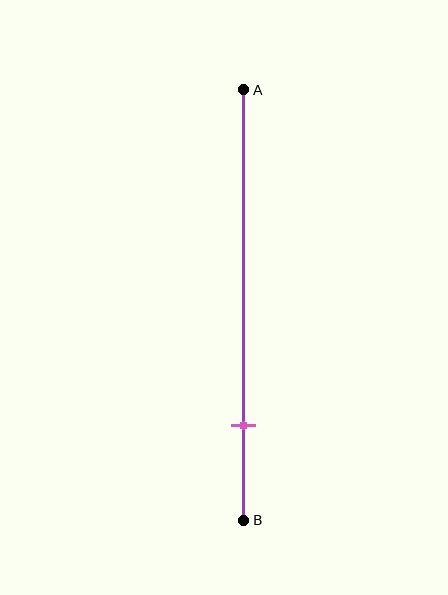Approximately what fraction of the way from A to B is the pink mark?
The pink mark is approximately 80% of the way from A to B.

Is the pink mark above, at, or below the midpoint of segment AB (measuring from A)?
The pink mark is below the midpoint of segment AB.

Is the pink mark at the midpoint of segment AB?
No, the mark is at about 80% from A, not at the 50% midpoint.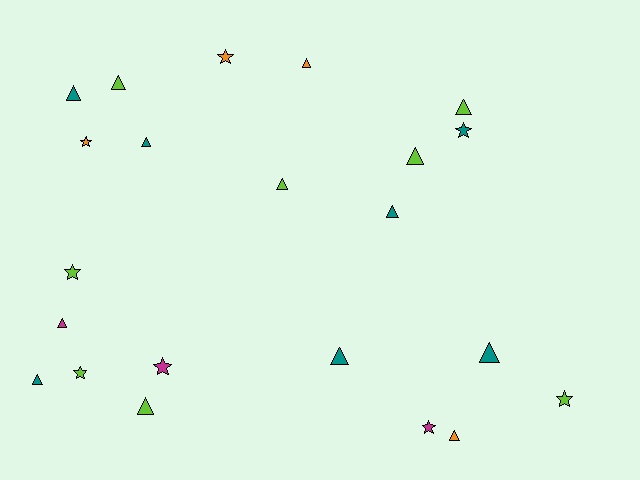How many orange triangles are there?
There are 2 orange triangles.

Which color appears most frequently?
Lime, with 8 objects.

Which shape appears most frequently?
Triangle, with 14 objects.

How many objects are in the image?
There are 22 objects.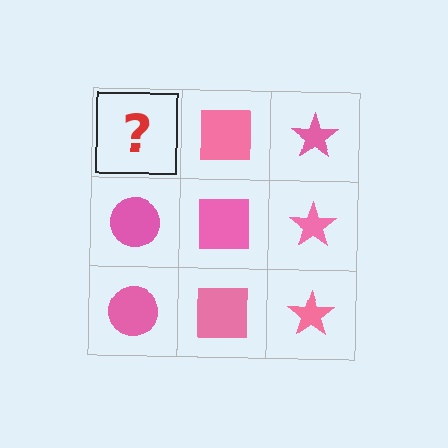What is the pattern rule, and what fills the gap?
The rule is that each column has a consistent shape. The gap should be filled with a pink circle.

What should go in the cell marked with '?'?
The missing cell should contain a pink circle.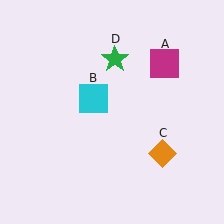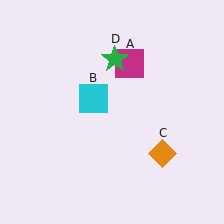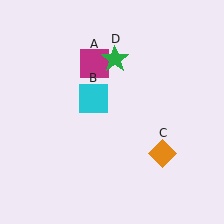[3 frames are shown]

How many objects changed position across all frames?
1 object changed position: magenta square (object A).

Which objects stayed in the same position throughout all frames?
Cyan square (object B) and orange diamond (object C) and green star (object D) remained stationary.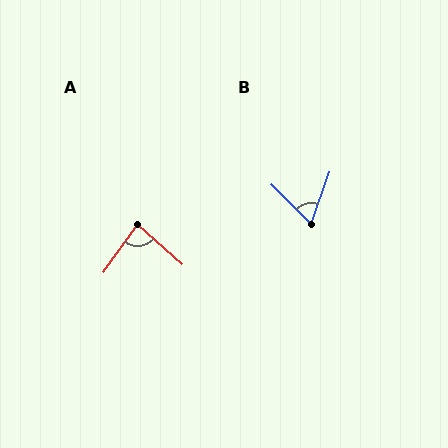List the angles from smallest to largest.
B (65°), A (84°).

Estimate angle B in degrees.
Approximately 65 degrees.